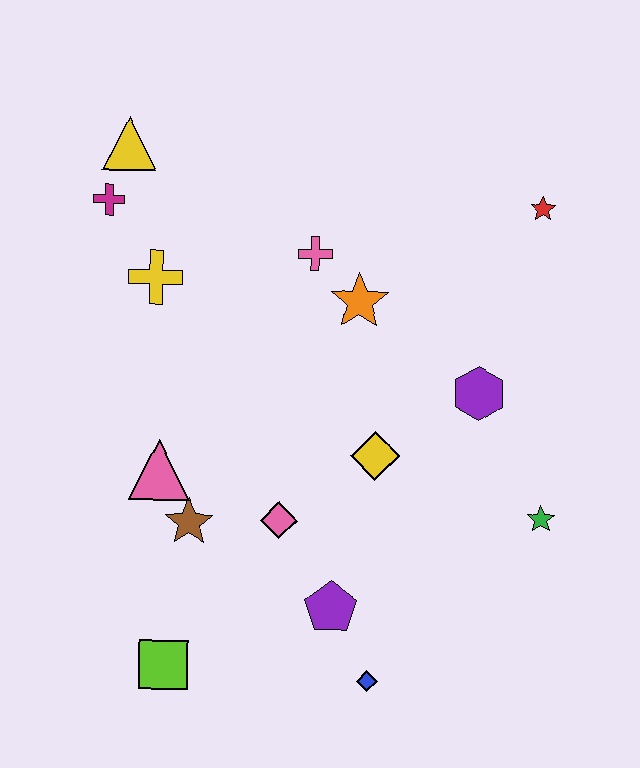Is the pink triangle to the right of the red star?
No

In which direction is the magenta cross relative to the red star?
The magenta cross is to the left of the red star.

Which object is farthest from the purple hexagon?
The yellow triangle is farthest from the purple hexagon.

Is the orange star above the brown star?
Yes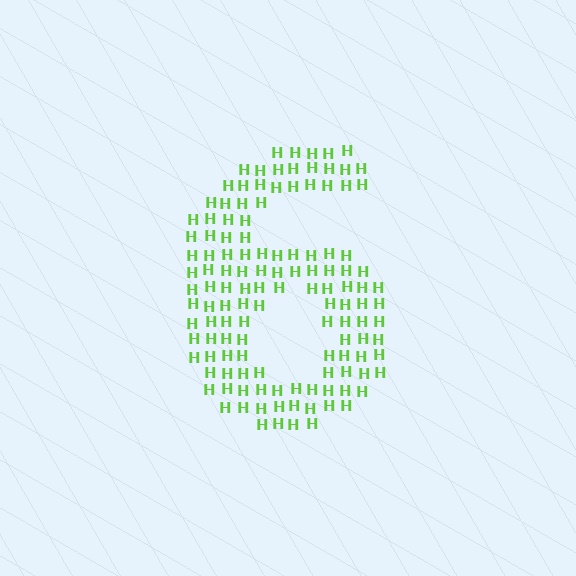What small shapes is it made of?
It is made of small letter H's.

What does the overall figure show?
The overall figure shows the digit 6.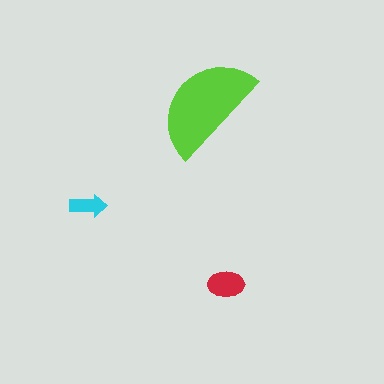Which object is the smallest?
The cyan arrow.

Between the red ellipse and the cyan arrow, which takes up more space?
The red ellipse.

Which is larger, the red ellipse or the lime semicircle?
The lime semicircle.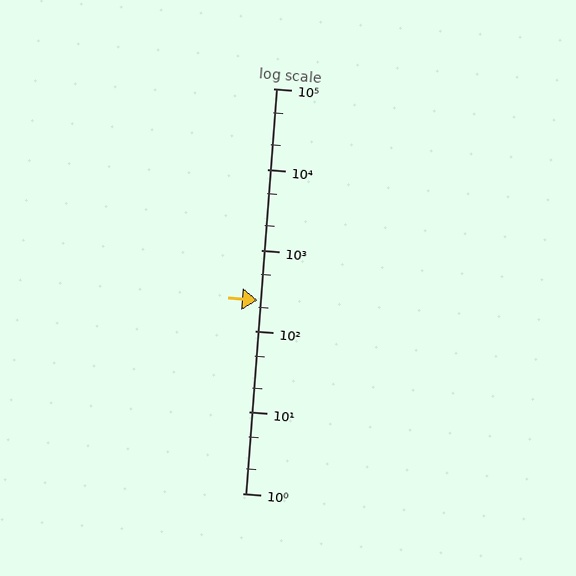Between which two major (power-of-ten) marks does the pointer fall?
The pointer is between 100 and 1000.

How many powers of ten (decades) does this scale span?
The scale spans 5 decades, from 1 to 100000.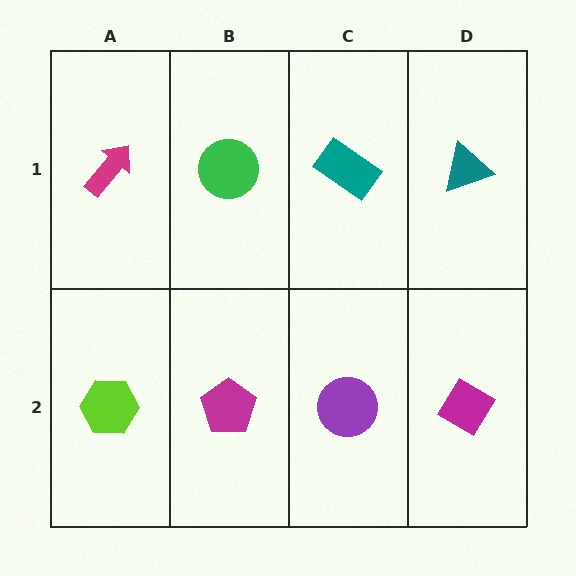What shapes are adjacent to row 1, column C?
A purple circle (row 2, column C), a green circle (row 1, column B), a teal triangle (row 1, column D).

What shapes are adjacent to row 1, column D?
A magenta diamond (row 2, column D), a teal rectangle (row 1, column C).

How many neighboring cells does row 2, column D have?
2.